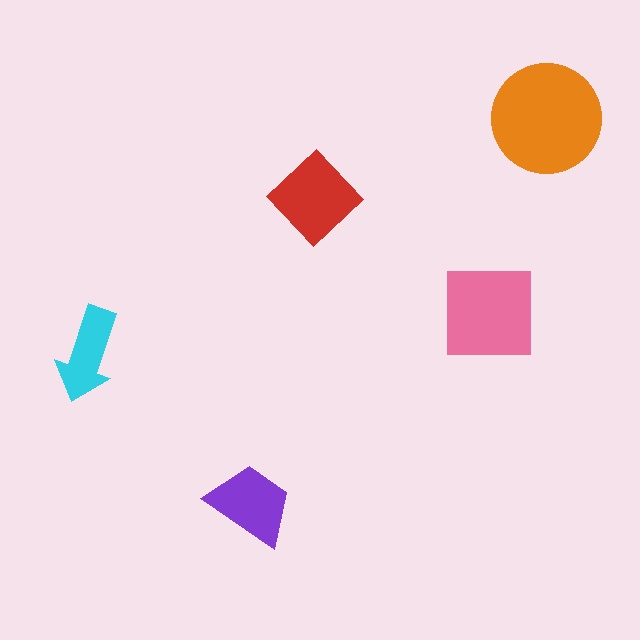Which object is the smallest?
The cyan arrow.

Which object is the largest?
The orange circle.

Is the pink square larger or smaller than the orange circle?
Smaller.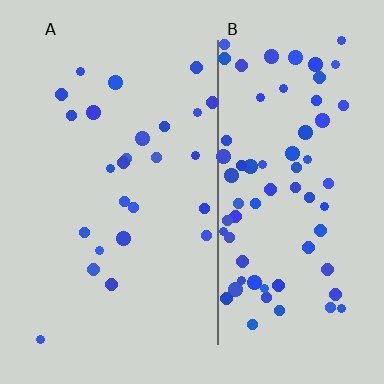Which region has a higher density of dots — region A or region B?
B (the right).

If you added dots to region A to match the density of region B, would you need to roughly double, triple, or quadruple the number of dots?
Approximately triple.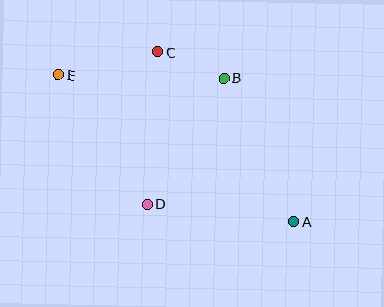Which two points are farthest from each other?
Points A and E are farthest from each other.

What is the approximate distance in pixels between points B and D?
The distance between B and D is approximately 148 pixels.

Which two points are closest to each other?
Points B and C are closest to each other.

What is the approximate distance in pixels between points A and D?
The distance between A and D is approximately 147 pixels.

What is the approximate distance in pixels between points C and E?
The distance between C and E is approximately 102 pixels.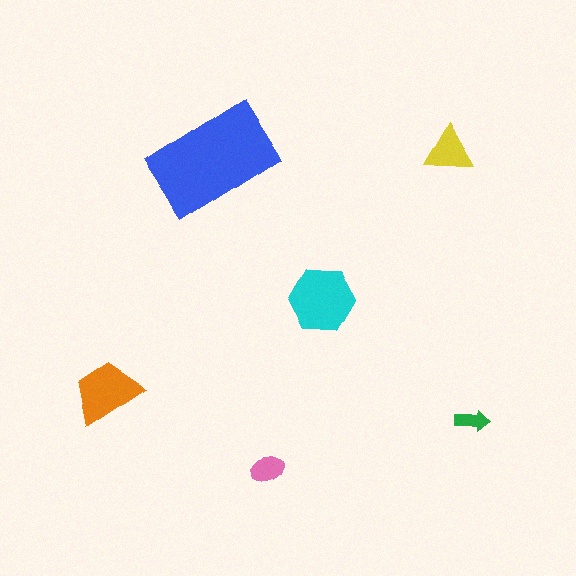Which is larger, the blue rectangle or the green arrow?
The blue rectangle.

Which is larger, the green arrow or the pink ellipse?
The pink ellipse.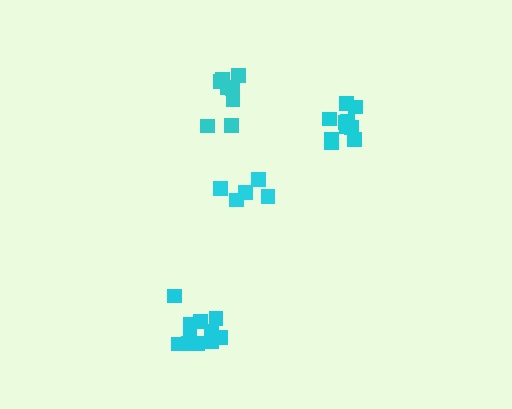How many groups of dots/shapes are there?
There are 4 groups.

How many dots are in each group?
Group 1: 11 dots, Group 2: 11 dots, Group 3: 5 dots, Group 4: 8 dots (35 total).